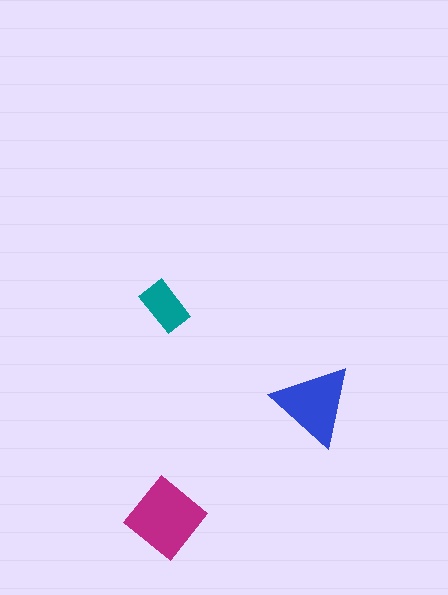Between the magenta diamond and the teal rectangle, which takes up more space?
The magenta diamond.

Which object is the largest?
The magenta diamond.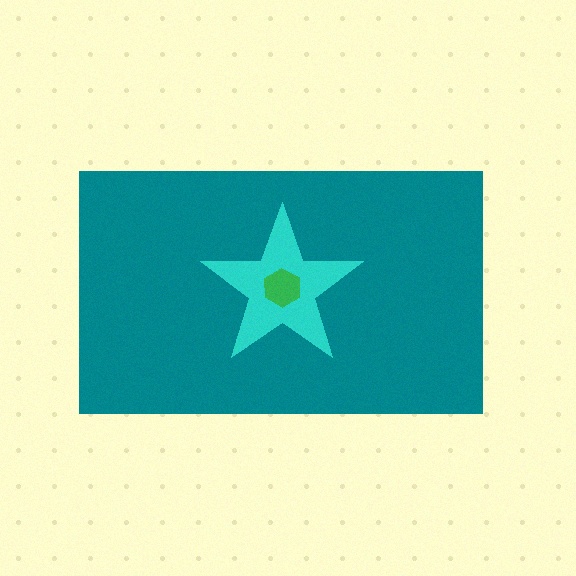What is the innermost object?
The green hexagon.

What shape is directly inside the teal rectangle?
The cyan star.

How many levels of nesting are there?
3.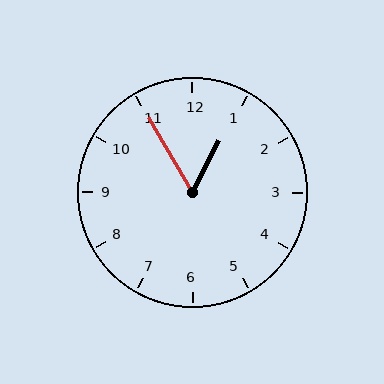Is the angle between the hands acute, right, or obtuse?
It is acute.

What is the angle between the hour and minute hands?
Approximately 58 degrees.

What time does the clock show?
12:55.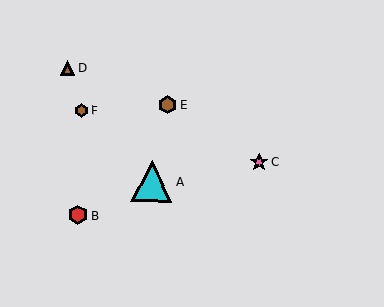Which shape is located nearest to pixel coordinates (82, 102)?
The brown hexagon (labeled F) at (81, 111) is nearest to that location.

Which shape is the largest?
The cyan triangle (labeled A) is the largest.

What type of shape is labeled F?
Shape F is a brown hexagon.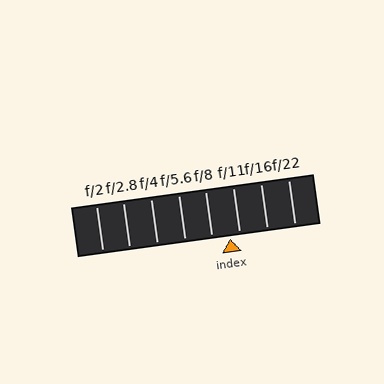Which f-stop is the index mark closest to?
The index mark is closest to f/11.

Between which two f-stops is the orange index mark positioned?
The index mark is between f/8 and f/11.